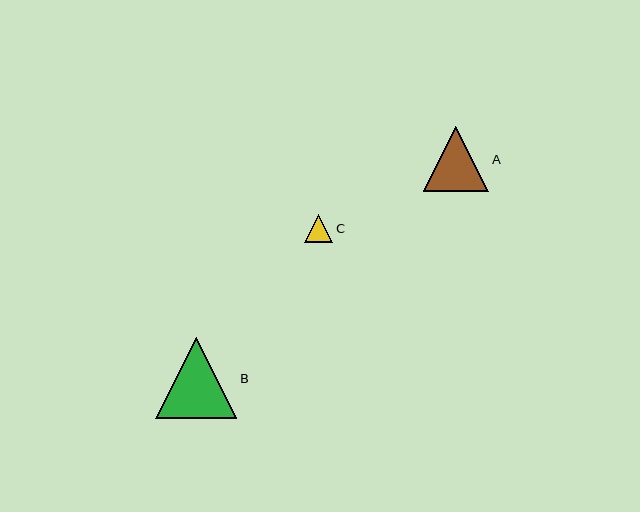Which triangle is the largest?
Triangle B is the largest with a size of approximately 81 pixels.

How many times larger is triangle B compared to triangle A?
Triangle B is approximately 1.2 times the size of triangle A.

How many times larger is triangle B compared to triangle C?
Triangle B is approximately 2.9 times the size of triangle C.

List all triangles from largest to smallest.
From largest to smallest: B, A, C.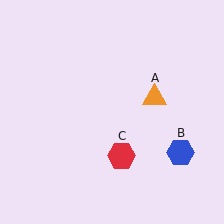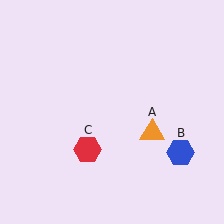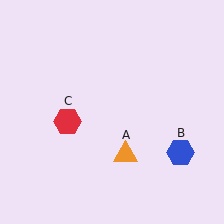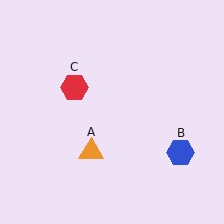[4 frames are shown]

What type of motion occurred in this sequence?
The orange triangle (object A), red hexagon (object C) rotated clockwise around the center of the scene.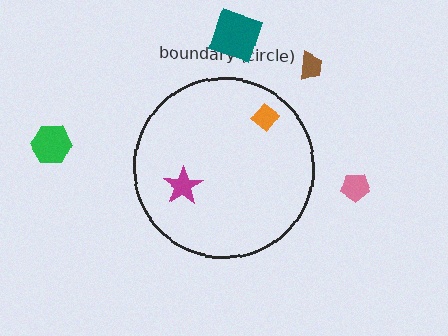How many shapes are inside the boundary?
2 inside, 4 outside.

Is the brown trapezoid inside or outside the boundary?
Outside.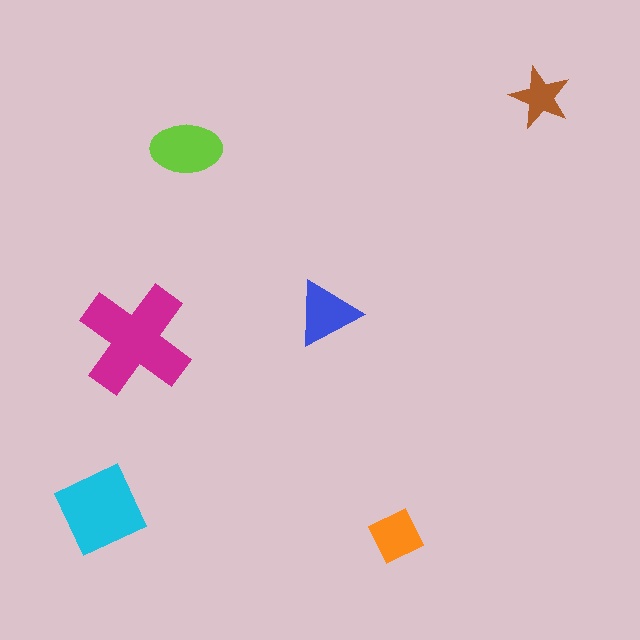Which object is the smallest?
The brown star.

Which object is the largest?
The magenta cross.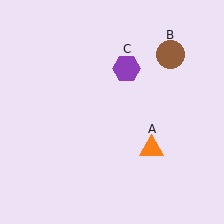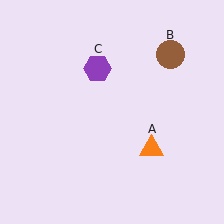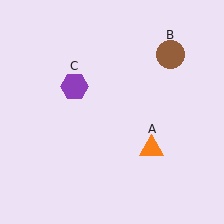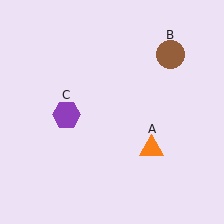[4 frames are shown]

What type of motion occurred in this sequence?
The purple hexagon (object C) rotated counterclockwise around the center of the scene.